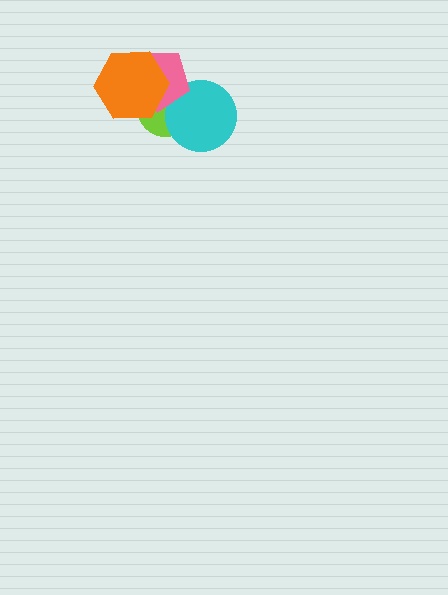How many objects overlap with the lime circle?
3 objects overlap with the lime circle.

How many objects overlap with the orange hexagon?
2 objects overlap with the orange hexagon.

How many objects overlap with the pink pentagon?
3 objects overlap with the pink pentagon.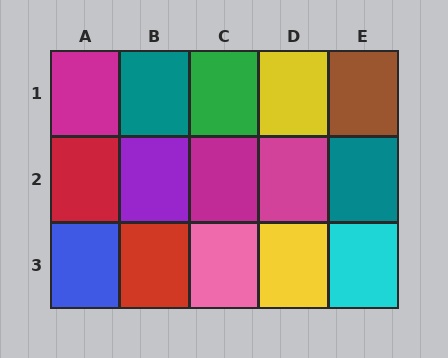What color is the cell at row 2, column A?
Red.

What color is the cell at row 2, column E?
Teal.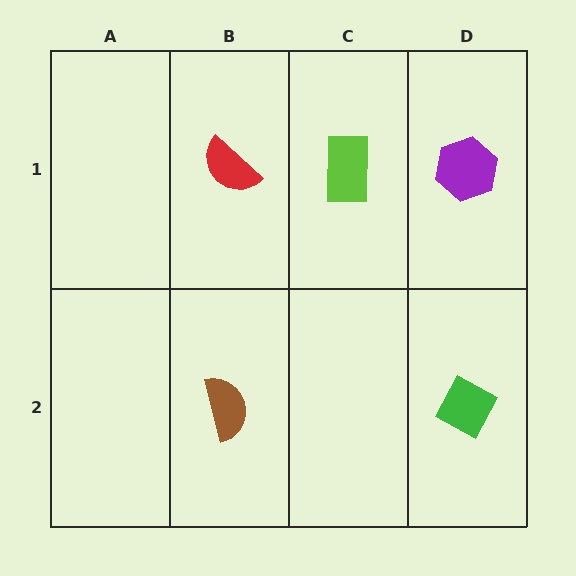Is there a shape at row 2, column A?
No, that cell is empty.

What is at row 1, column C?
A lime rectangle.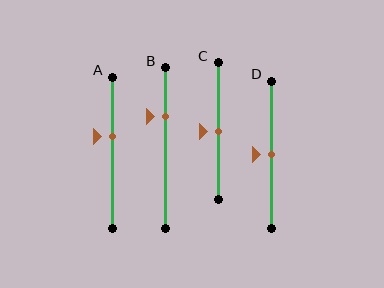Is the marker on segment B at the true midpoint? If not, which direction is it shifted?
No, the marker on segment B is shifted upward by about 20% of the segment length.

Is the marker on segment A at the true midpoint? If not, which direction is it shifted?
No, the marker on segment A is shifted upward by about 10% of the segment length.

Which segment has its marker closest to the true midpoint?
Segment C has its marker closest to the true midpoint.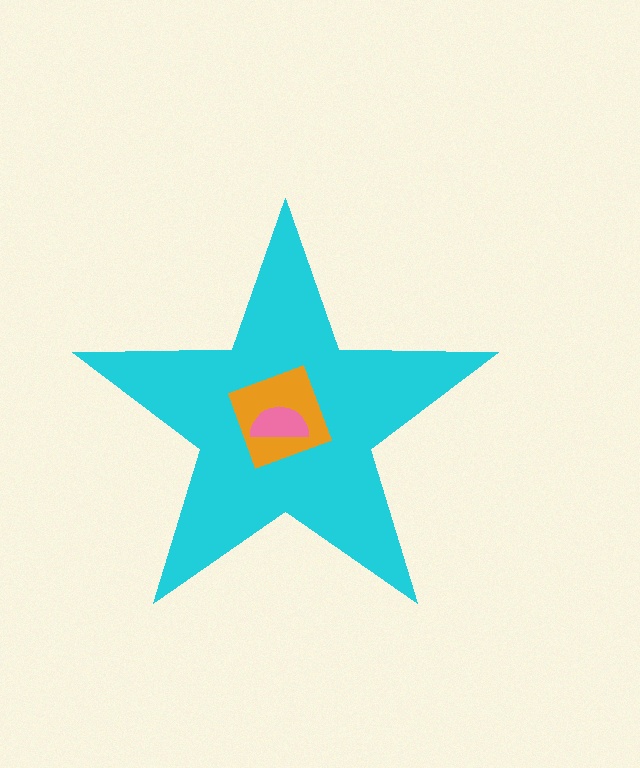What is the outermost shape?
The cyan star.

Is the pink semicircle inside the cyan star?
Yes.